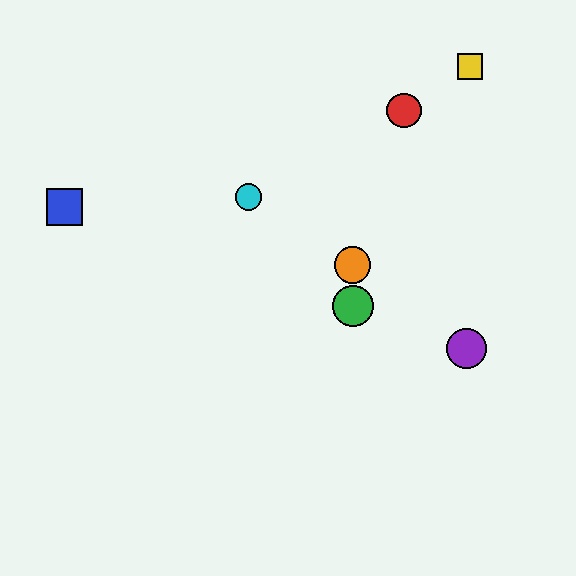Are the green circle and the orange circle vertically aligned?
Yes, both are at x≈353.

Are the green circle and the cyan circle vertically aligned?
No, the green circle is at x≈353 and the cyan circle is at x≈249.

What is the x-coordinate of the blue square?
The blue square is at x≈64.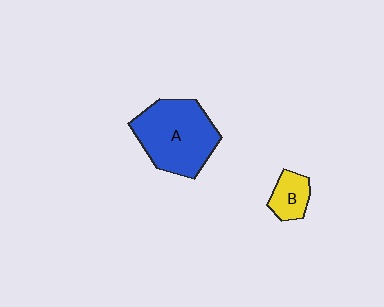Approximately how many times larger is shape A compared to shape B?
Approximately 3.1 times.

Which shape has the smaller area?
Shape B (yellow).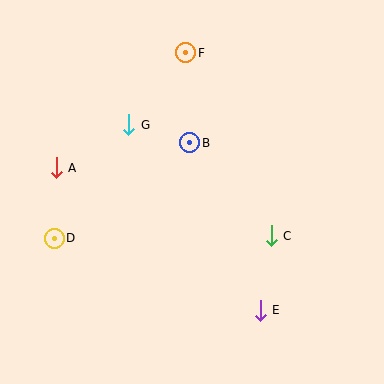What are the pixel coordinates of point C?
Point C is at (271, 236).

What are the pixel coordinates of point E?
Point E is at (260, 310).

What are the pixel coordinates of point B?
Point B is at (190, 143).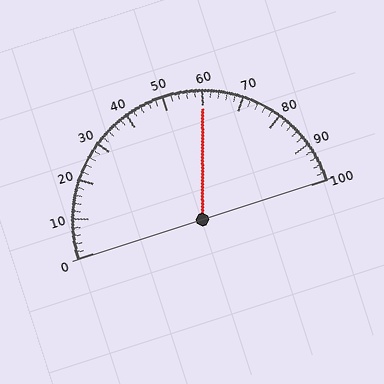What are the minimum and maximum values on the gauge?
The gauge ranges from 0 to 100.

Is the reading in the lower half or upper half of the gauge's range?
The reading is in the upper half of the range (0 to 100).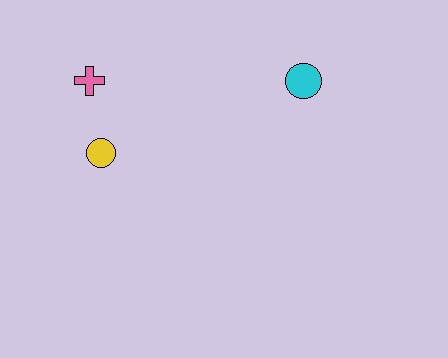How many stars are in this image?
There are no stars.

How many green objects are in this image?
There are no green objects.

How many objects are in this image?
There are 3 objects.